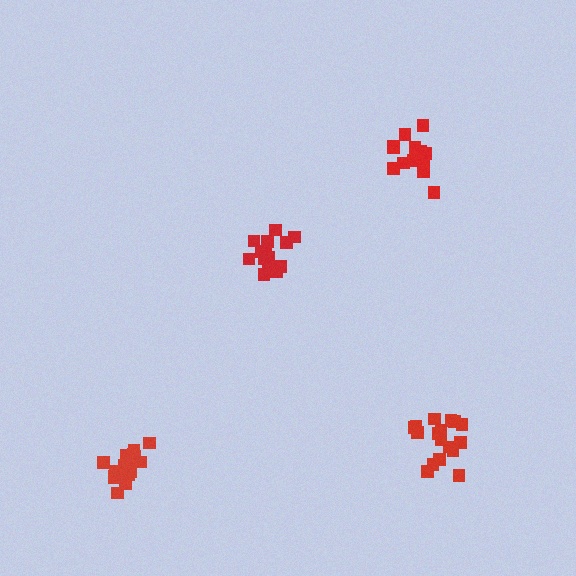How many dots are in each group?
Group 1: 18 dots, Group 2: 13 dots, Group 3: 14 dots, Group 4: 17 dots (62 total).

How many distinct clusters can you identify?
There are 4 distinct clusters.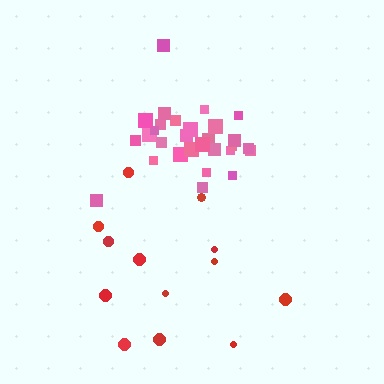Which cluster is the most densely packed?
Pink.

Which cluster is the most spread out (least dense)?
Red.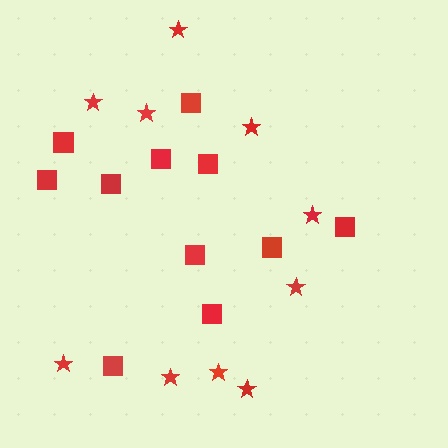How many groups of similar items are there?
There are 2 groups: one group of stars (10) and one group of squares (11).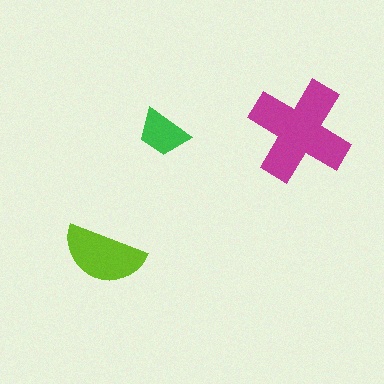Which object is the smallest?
The green trapezoid.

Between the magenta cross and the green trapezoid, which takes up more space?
The magenta cross.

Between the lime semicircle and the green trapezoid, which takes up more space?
The lime semicircle.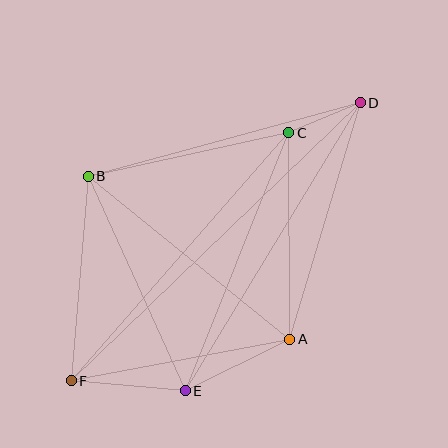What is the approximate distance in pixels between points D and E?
The distance between D and E is approximately 337 pixels.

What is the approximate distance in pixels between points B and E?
The distance between B and E is approximately 235 pixels.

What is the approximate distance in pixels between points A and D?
The distance between A and D is approximately 246 pixels.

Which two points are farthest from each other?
Points D and F are farthest from each other.